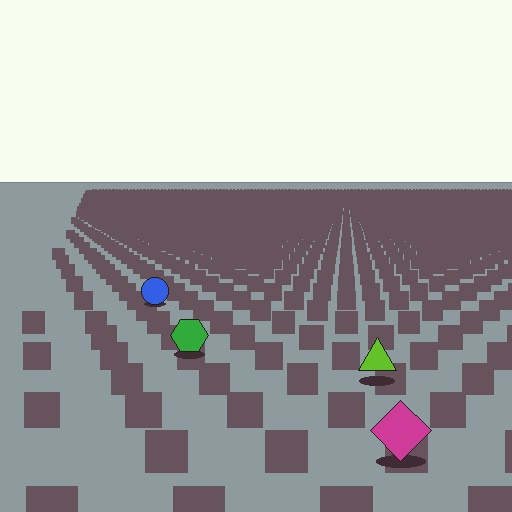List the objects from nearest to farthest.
From nearest to farthest: the magenta diamond, the lime triangle, the green hexagon, the blue circle.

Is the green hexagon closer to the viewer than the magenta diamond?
No. The magenta diamond is closer — you can tell from the texture gradient: the ground texture is coarser near it.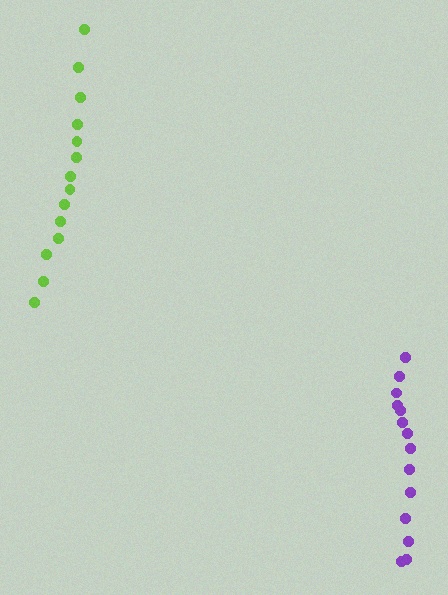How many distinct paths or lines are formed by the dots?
There are 2 distinct paths.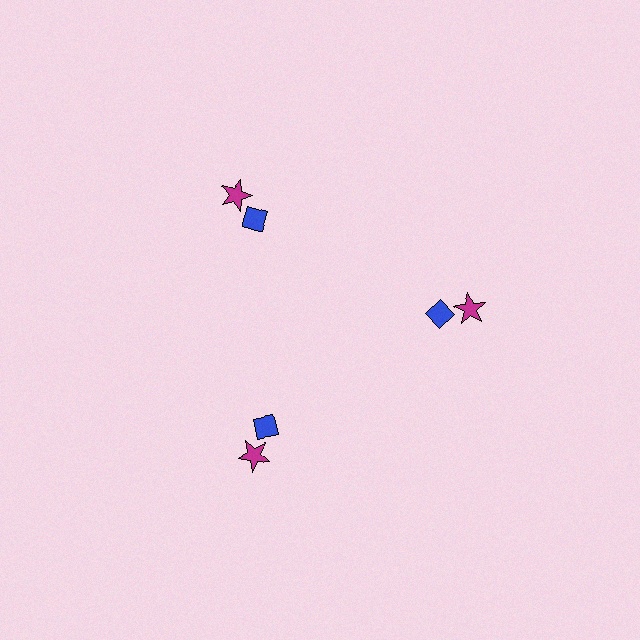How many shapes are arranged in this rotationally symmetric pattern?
There are 6 shapes, arranged in 3 groups of 2.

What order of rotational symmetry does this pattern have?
This pattern has 3-fold rotational symmetry.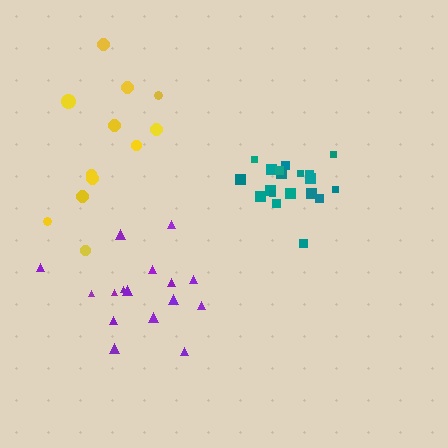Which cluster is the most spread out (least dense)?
Yellow.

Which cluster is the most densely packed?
Teal.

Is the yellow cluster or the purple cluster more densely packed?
Purple.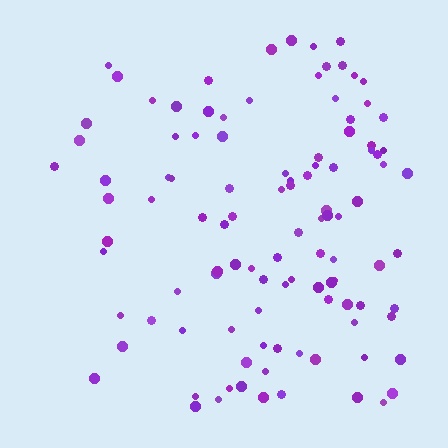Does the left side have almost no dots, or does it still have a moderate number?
Still a moderate number, just noticeably fewer than the right.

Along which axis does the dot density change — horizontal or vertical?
Horizontal.